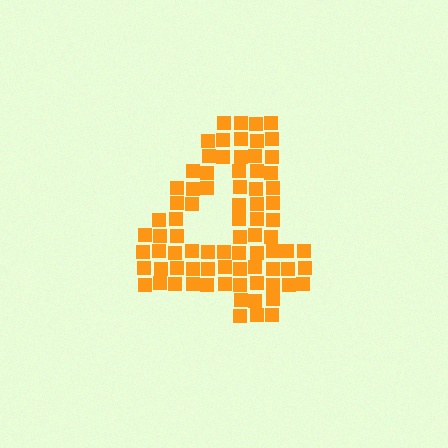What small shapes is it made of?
It is made of small squares.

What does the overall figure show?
The overall figure shows the digit 4.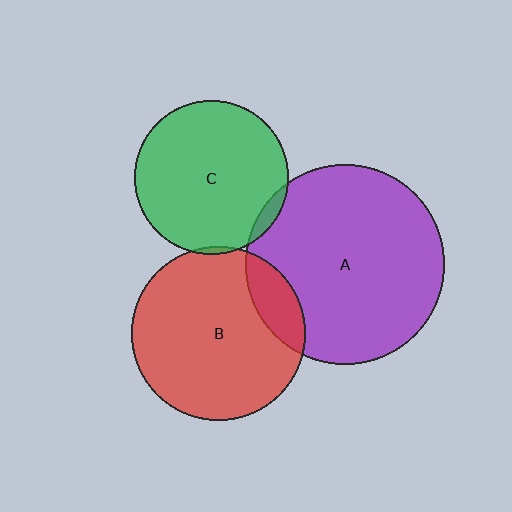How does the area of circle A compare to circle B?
Approximately 1.3 times.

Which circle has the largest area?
Circle A (purple).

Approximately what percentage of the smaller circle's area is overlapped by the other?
Approximately 15%.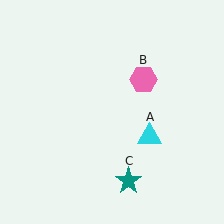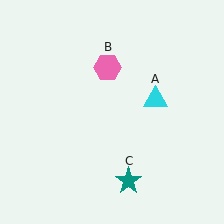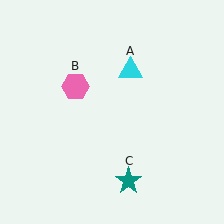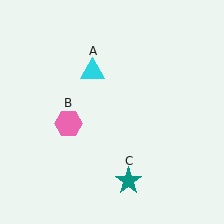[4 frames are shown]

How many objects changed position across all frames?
2 objects changed position: cyan triangle (object A), pink hexagon (object B).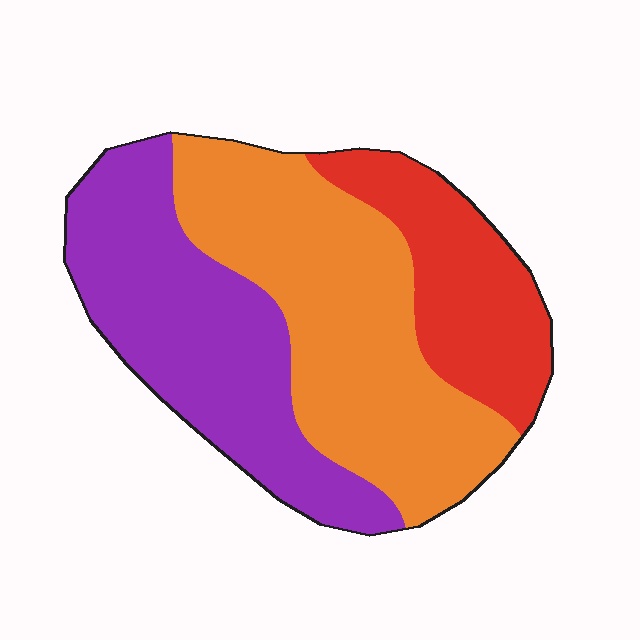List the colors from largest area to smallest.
From largest to smallest: orange, purple, red.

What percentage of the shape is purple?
Purple takes up about three eighths (3/8) of the shape.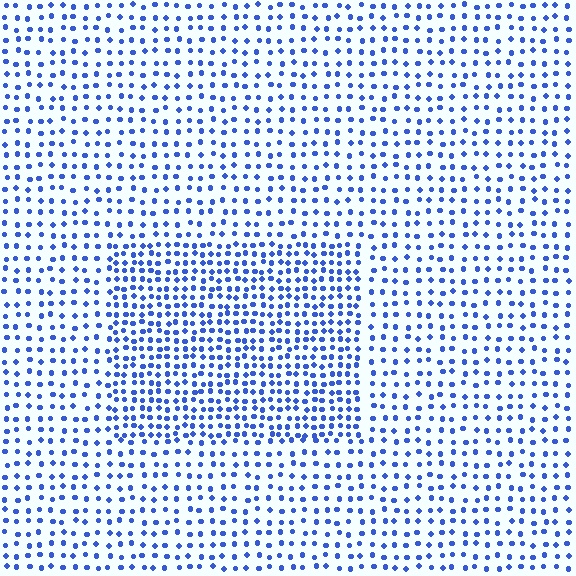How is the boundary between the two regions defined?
The boundary is defined by a change in element density (approximately 1.8x ratio). All elements are the same color, size, and shape.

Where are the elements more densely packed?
The elements are more densely packed inside the rectangle boundary.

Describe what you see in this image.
The image contains small blue elements arranged at two different densities. A rectangle-shaped region is visible where the elements are more densely packed than the surrounding area.